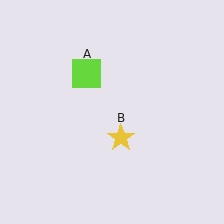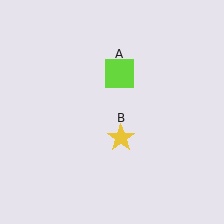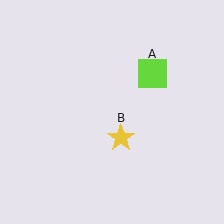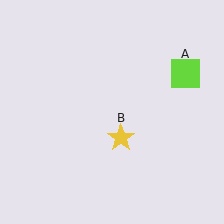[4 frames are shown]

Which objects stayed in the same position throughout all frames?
Yellow star (object B) remained stationary.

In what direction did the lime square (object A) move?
The lime square (object A) moved right.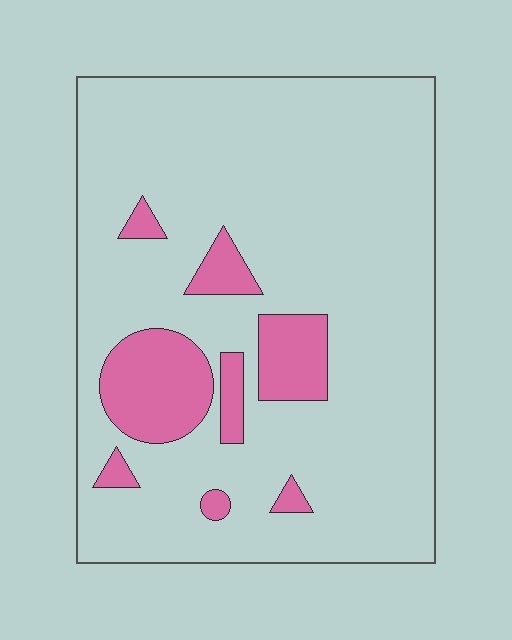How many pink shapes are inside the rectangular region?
8.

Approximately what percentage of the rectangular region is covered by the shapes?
Approximately 15%.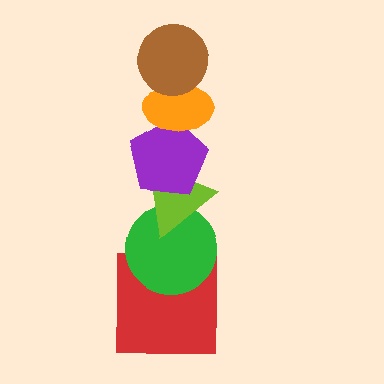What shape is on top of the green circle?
The lime triangle is on top of the green circle.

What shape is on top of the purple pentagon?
The orange ellipse is on top of the purple pentagon.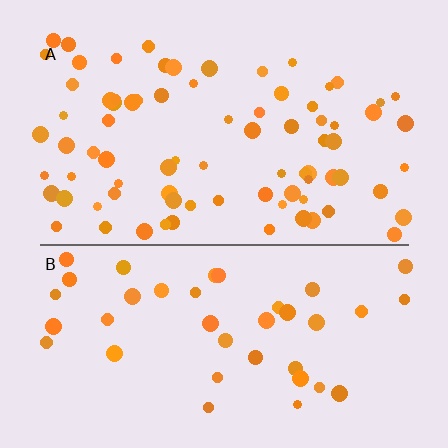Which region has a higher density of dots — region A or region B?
A (the top).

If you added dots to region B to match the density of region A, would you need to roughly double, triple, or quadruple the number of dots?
Approximately double.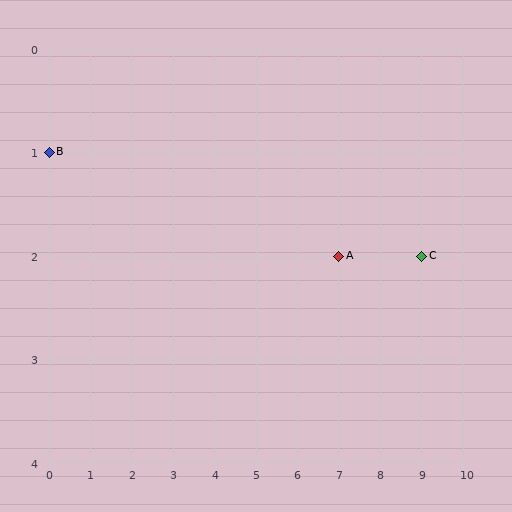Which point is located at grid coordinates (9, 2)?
Point C is at (9, 2).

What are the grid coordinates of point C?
Point C is at grid coordinates (9, 2).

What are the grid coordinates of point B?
Point B is at grid coordinates (0, 1).